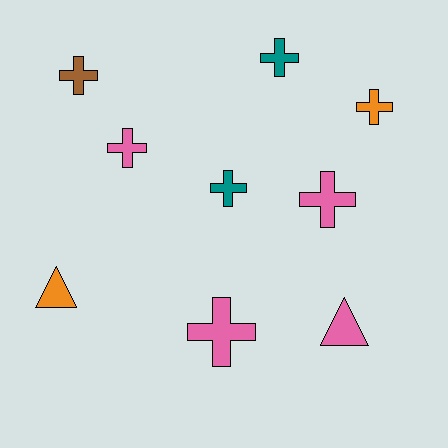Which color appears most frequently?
Pink, with 4 objects.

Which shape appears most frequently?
Cross, with 7 objects.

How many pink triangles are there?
There is 1 pink triangle.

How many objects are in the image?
There are 9 objects.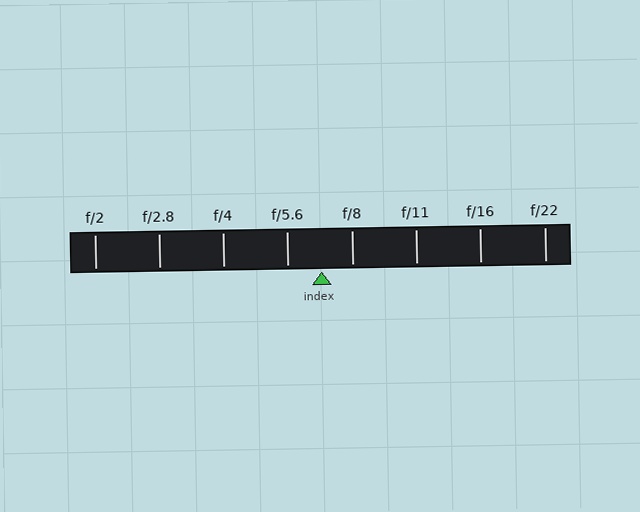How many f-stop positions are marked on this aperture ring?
There are 8 f-stop positions marked.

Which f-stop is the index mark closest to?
The index mark is closest to f/8.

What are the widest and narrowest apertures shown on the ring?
The widest aperture shown is f/2 and the narrowest is f/22.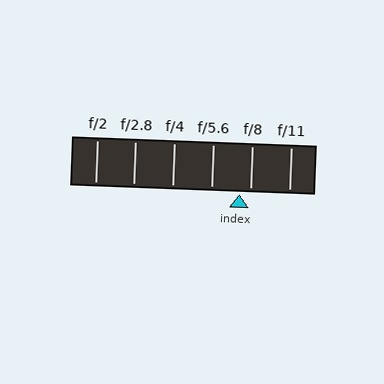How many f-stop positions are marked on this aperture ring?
There are 6 f-stop positions marked.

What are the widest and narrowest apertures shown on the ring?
The widest aperture shown is f/2 and the narrowest is f/11.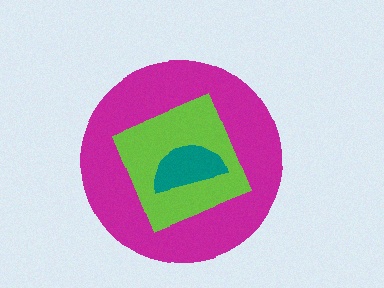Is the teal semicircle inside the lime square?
Yes.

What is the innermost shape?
The teal semicircle.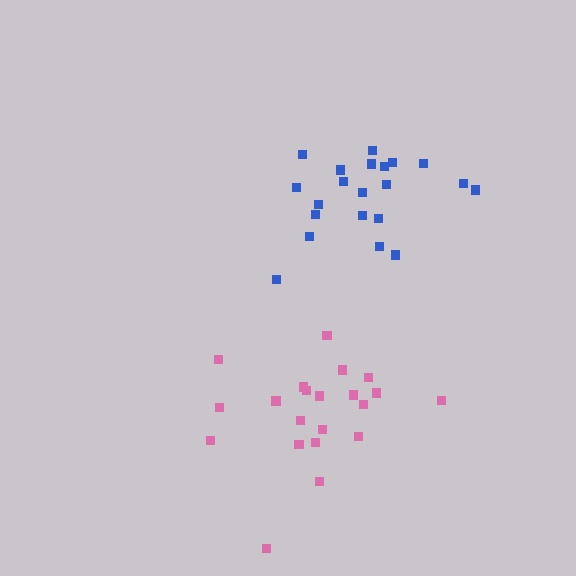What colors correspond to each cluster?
The clusters are colored: pink, blue.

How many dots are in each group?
Group 1: 21 dots, Group 2: 21 dots (42 total).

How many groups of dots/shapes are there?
There are 2 groups.